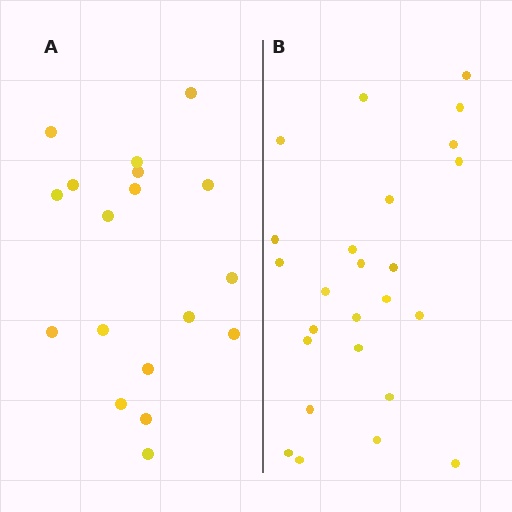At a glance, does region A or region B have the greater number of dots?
Region B (the right region) has more dots.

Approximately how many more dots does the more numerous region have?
Region B has roughly 8 or so more dots than region A.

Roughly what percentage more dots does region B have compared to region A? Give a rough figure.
About 40% more.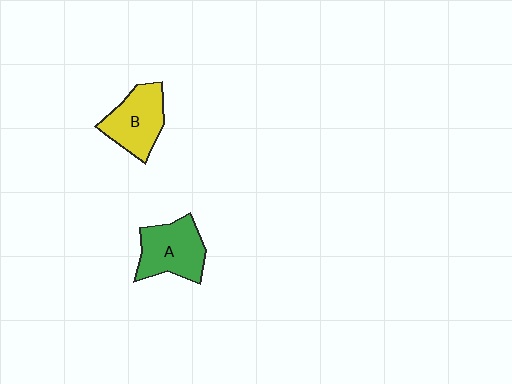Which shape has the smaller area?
Shape B (yellow).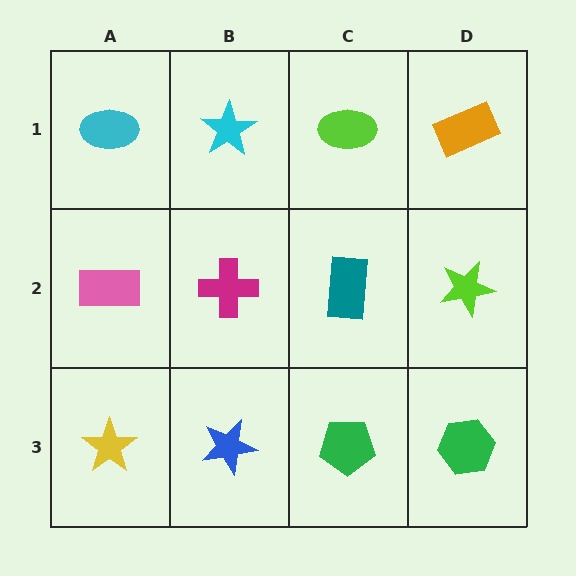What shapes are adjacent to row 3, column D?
A lime star (row 2, column D), a green pentagon (row 3, column C).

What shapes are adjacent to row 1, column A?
A pink rectangle (row 2, column A), a cyan star (row 1, column B).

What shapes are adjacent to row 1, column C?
A teal rectangle (row 2, column C), a cyan star (row 1, column B), an orange rectangle (row 1, column D).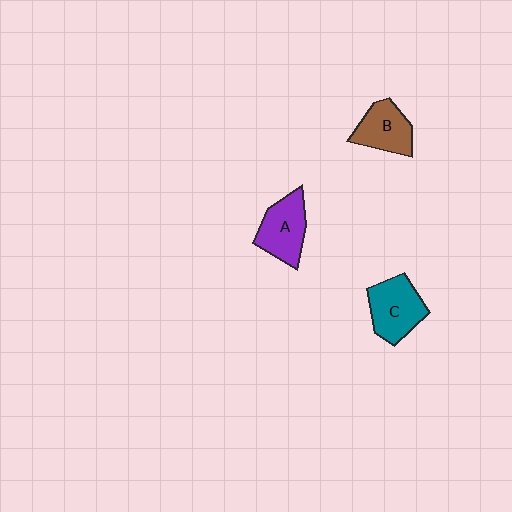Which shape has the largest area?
Shape C (teal).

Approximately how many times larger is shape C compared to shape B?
Approximately 1.2 times.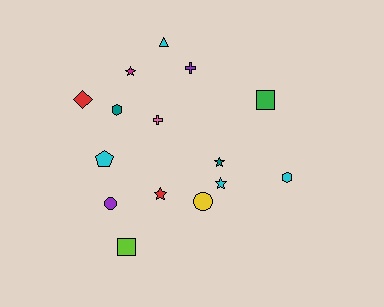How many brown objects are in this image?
There are no brown objects.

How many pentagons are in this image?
There is 1 pentagon.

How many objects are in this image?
There are 15 objects.